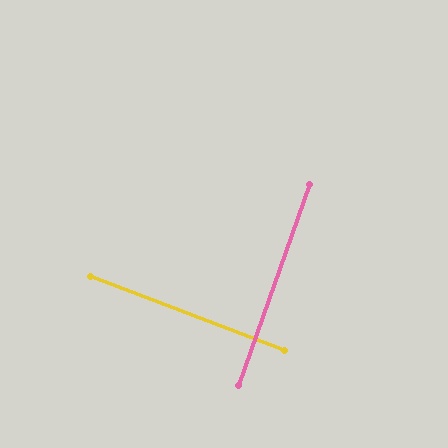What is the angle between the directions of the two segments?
Approximately 88 degrees.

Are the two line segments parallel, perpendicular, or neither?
Perpendicular — they meet at approximately 88°.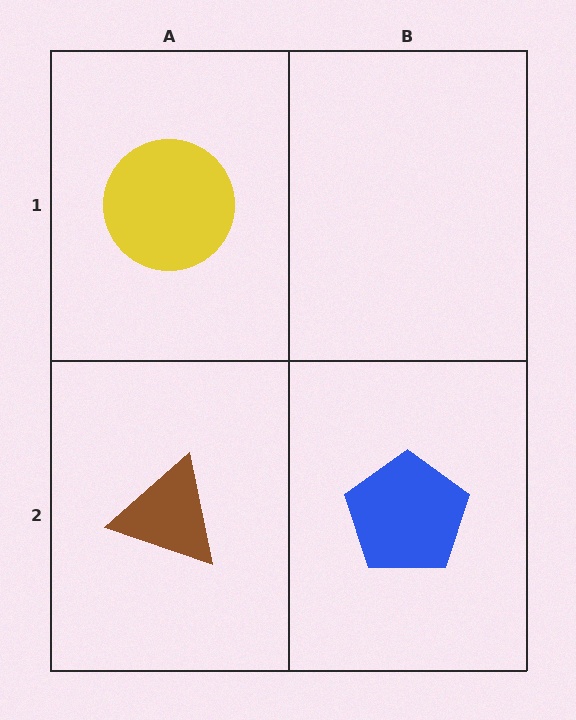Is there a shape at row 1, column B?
No, that cell is empty.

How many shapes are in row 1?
1 shape.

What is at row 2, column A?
A brown triangle.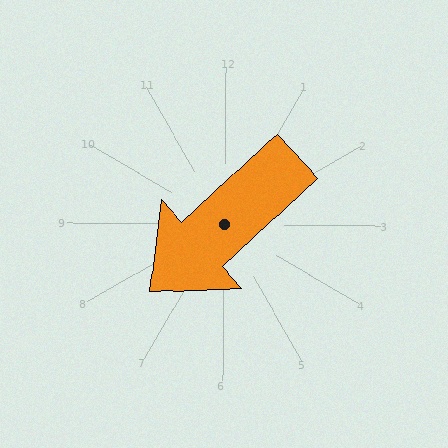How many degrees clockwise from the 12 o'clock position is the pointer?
Approximately 227 degrees.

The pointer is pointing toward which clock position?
Roughly 8 o'clock.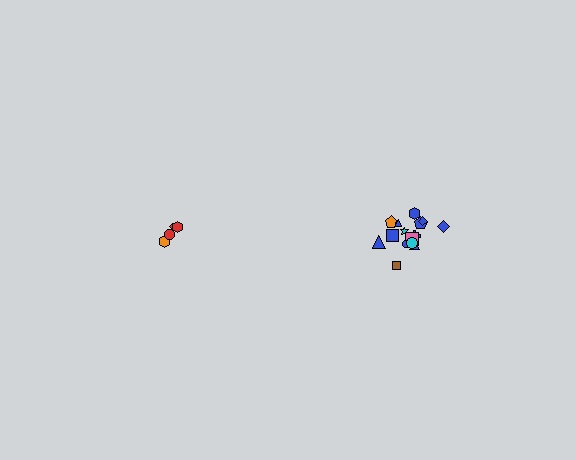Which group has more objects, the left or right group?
The right group.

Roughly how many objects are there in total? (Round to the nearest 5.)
Roughly 20 objects in total.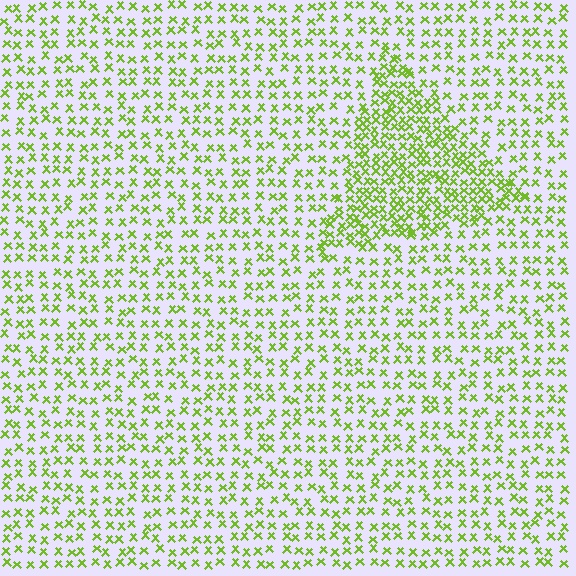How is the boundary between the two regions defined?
The boundary is defined by a change in element density (approximately 2.1x ratio). All elements are the same color, size, and shape.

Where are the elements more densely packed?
The elements are more densely packed inside the triangle boundary.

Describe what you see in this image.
The image contains small lime elements arranged at two different densities. A triangle-shaped region is visible where the elements are more densely packed than the surrounding area.